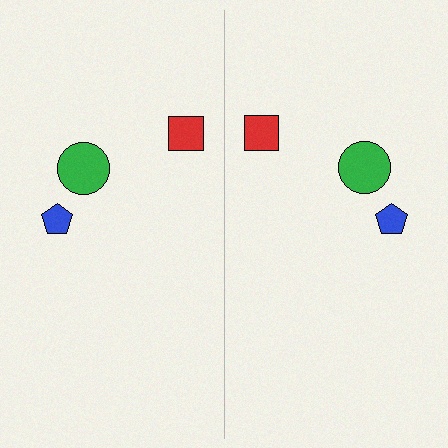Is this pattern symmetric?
Yes, this pattern has bilateral (reflection) symmetry.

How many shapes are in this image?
There are 6 shapes in this image.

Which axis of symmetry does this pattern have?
The pattern has a vertical axis of symmetry running through the center of the image.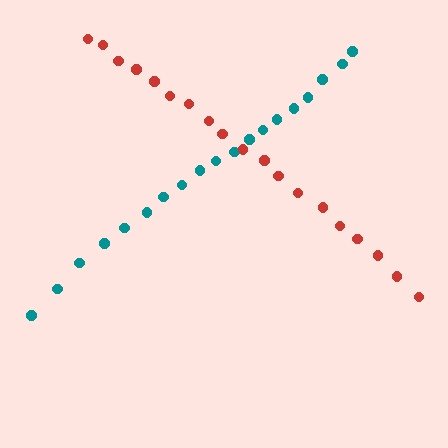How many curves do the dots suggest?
There are 2 distinct paths.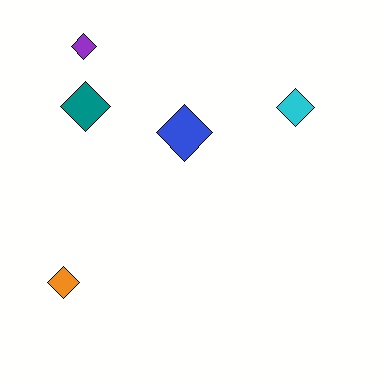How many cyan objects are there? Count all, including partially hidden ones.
There is 1 cyan object.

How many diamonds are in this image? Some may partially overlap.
There are 5 diamonds.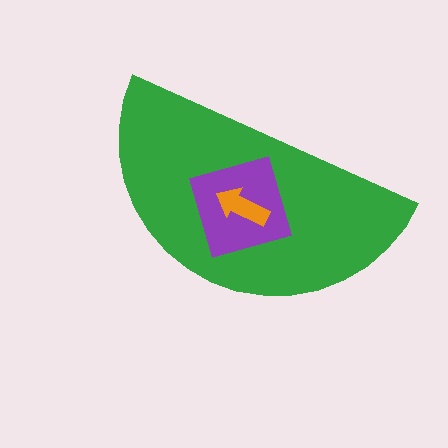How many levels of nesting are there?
3.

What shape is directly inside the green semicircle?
The purple diamond.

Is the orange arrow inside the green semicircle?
Yes.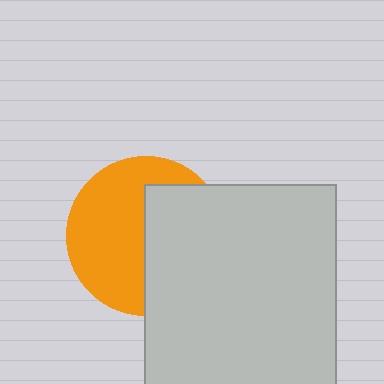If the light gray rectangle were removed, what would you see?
You would see the complete orange circle.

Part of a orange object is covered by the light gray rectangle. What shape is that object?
It is a circle.